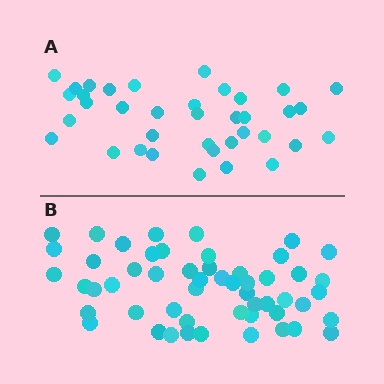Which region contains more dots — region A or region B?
Region B (the bottom region) has more dots.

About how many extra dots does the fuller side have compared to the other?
Region B has approximately 15 more dots than region A.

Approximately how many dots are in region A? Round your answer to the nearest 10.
About 40 dots. (The exact count is 37, which rounds to 40.)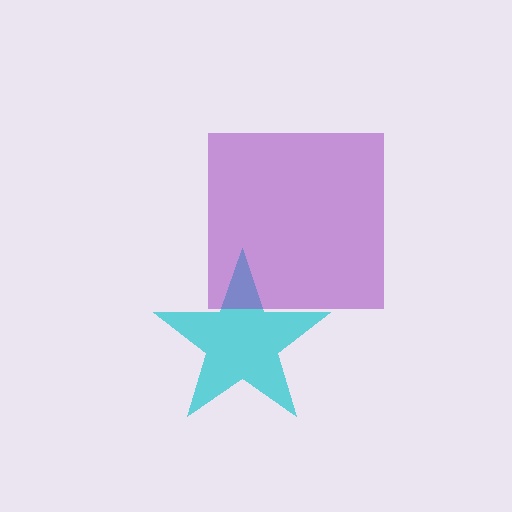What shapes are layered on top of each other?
The layered shapes are: a cyan star, a purple square.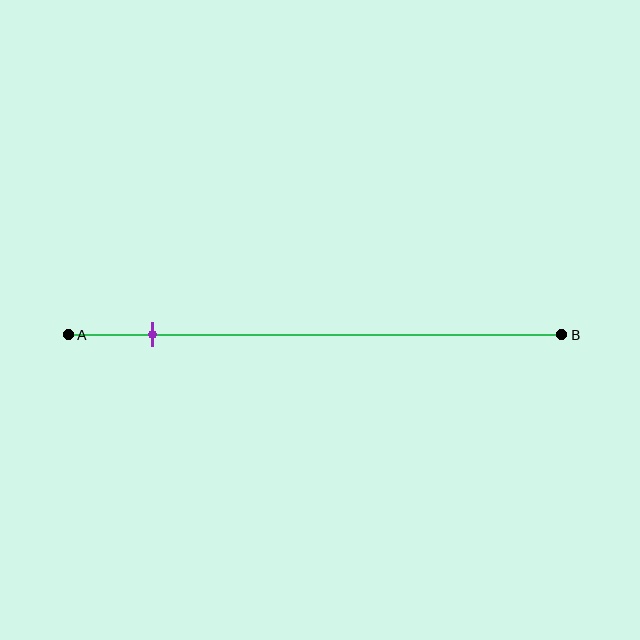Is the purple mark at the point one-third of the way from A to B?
No, the mark is at about 15% from A, not at the 33% one-third point.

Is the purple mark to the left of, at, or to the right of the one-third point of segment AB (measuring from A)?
The purple mark is to the left of the one-third point of segment AB.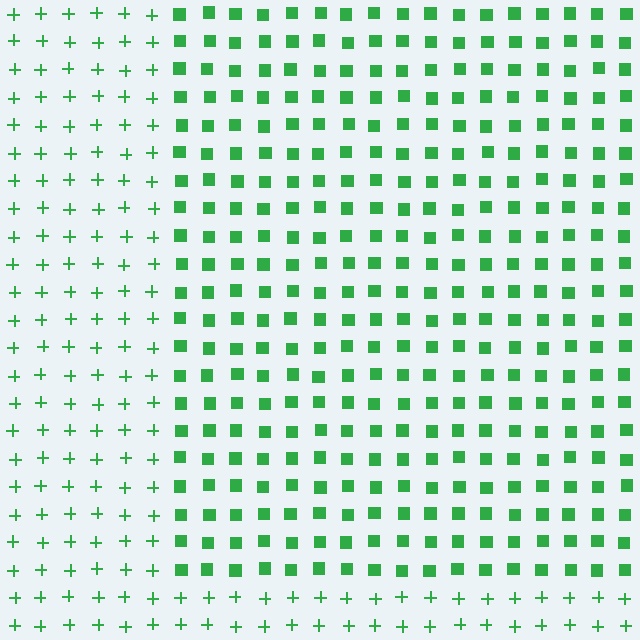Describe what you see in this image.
The image is filled with small green elements arranged in a uniform grid. A rectangle-shaped region contains squares, while the surrounding area contains plus signs. The boundary is defined purely by the change in element shape.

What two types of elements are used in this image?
The image uses squares inside the rectangle region and plus signs outside it.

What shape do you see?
I see a rectangle.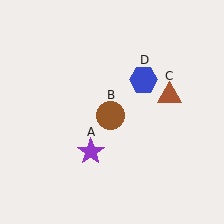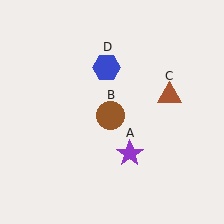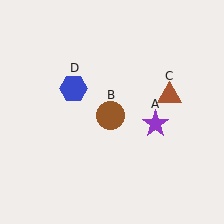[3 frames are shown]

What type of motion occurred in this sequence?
The purple star (object A), blue hexagon (object D) rotated counterclockwise around the center of the scene.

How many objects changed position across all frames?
2 objects changed position: purple star (object A), blue hexagon (object D).